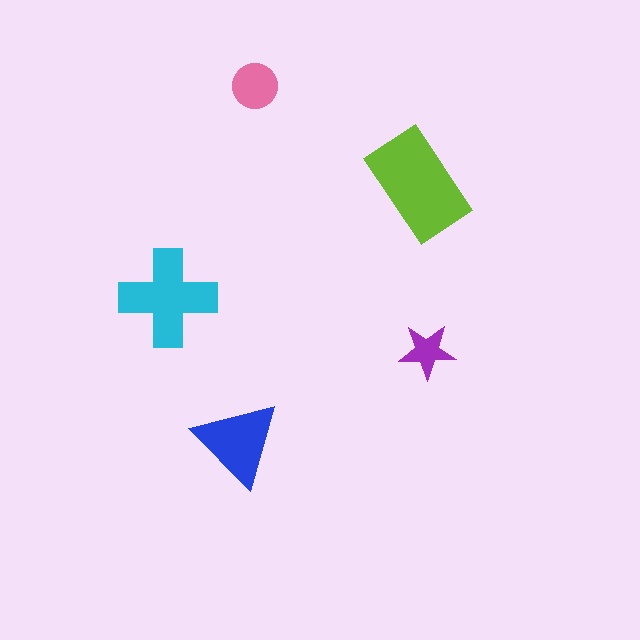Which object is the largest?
The lime rectangle.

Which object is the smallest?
The purple star.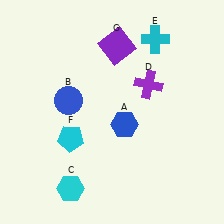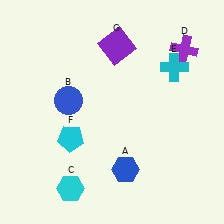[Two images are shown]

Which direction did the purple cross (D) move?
The purple cross (D) moved right.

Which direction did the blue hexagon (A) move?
The blue hexagon (A) moved down.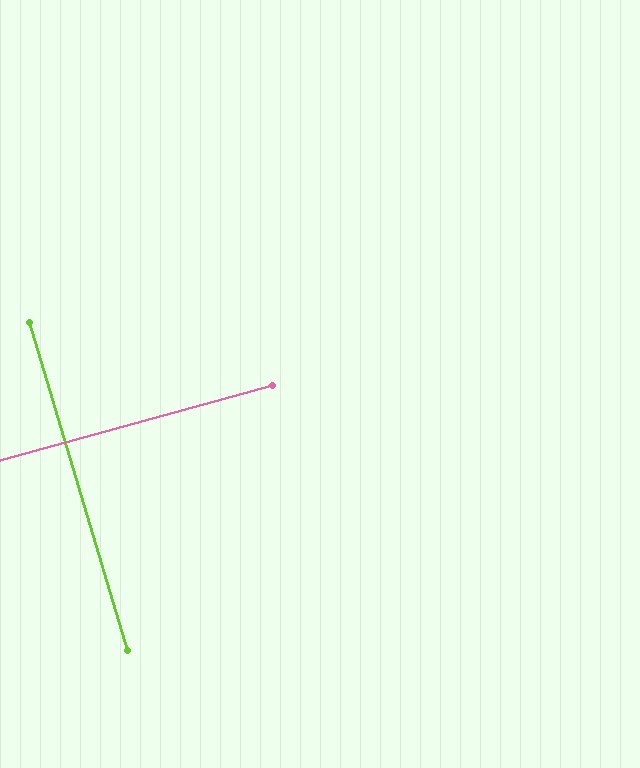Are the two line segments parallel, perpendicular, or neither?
Perpendicular — they meet at approximately 89°.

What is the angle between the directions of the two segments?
Approximately 89 degrees.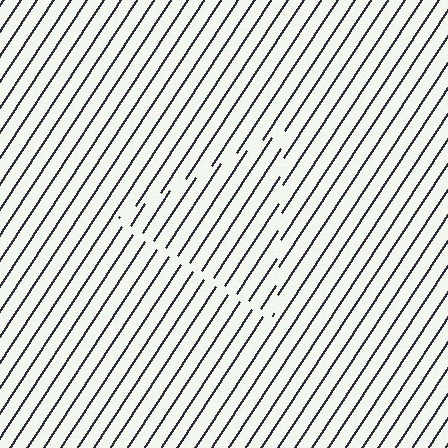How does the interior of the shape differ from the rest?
The interior of the shape contains the same grating, shifted by half a period — the contour is defined by the phase discontinuity where line-ends from the inner and outer gratings abut.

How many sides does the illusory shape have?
3 sides — the line-ends trace a triangle.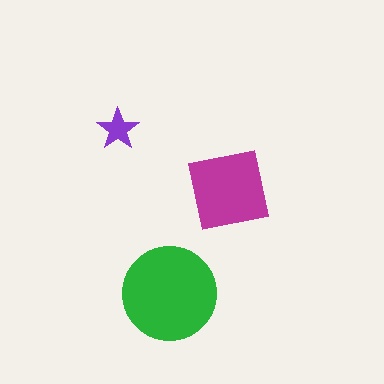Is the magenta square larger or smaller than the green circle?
Smaller.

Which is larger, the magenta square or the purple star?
The magenta square.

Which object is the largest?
The green circle.